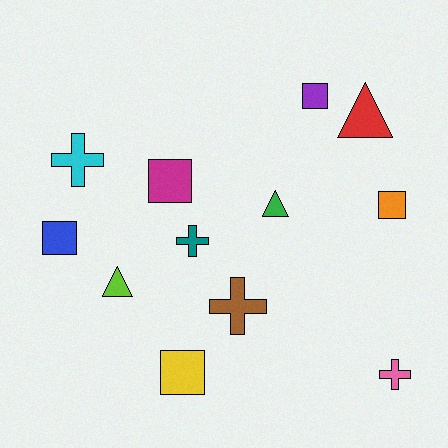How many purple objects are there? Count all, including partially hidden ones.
There is 1 purple object.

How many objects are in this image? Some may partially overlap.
There are 12 objects.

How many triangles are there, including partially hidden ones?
There are 3 triangles.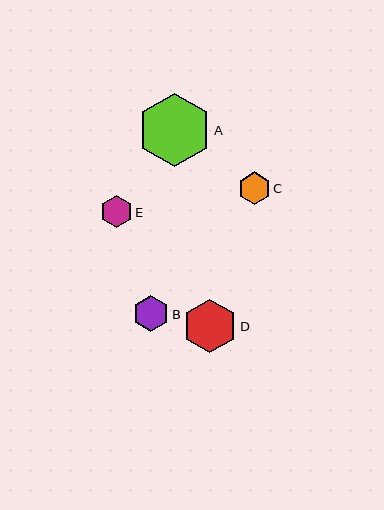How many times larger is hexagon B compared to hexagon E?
Hexagon B is approximately 1.1 times the size of hexagon E.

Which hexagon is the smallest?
Hexagon E is the smallest with a size of approximately 32 pixels.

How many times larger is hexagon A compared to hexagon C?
Hexagon A is approximately 2.3 times the size of hexagon C.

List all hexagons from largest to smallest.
From largest to smallest: A, D, B, C, E.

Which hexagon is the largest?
Hexagon A is the largest with a size of approximately 73 pixels.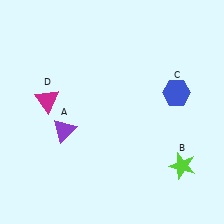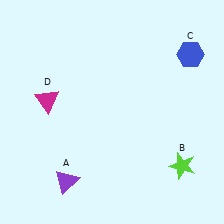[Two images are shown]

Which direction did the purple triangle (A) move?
The purple triangle (A) moved down.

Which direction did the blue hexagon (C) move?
The blue hexagon (C) moved up.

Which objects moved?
The objects that moved are: the purple triangle (A), the blue hexagon (C).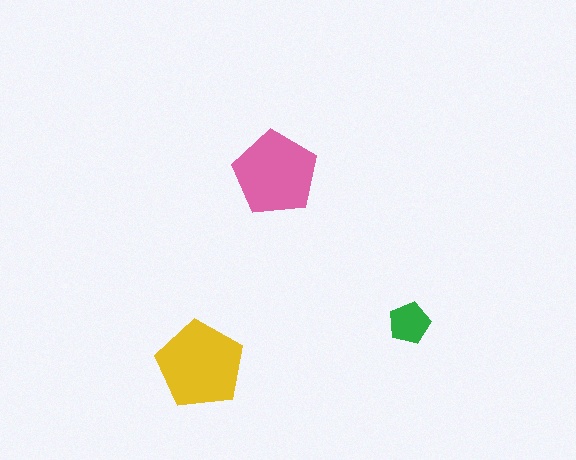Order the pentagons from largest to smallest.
the yellow one, the pink one, the green one.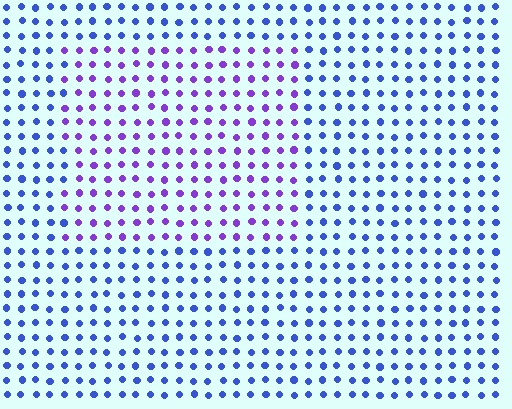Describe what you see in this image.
The image is filled with small blue elements in a uniform arrangement. A rectangle-shaped region is visible where the elements are tinted to a slightly different hue, forming a subtle color boundary.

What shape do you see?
I see a rectangle.